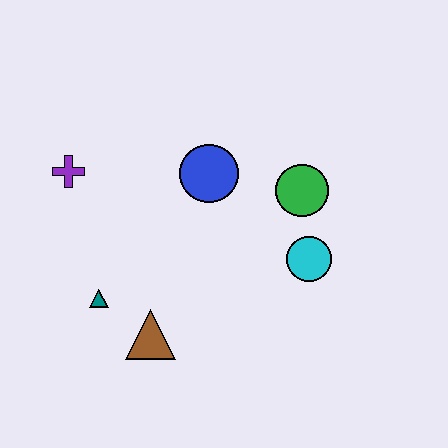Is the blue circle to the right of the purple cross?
Yes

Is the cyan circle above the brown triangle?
Yes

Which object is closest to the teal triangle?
The brown triangle is closest to the teal triangle.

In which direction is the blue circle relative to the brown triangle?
The blue circle is above the brown triangle.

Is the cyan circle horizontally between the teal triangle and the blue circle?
No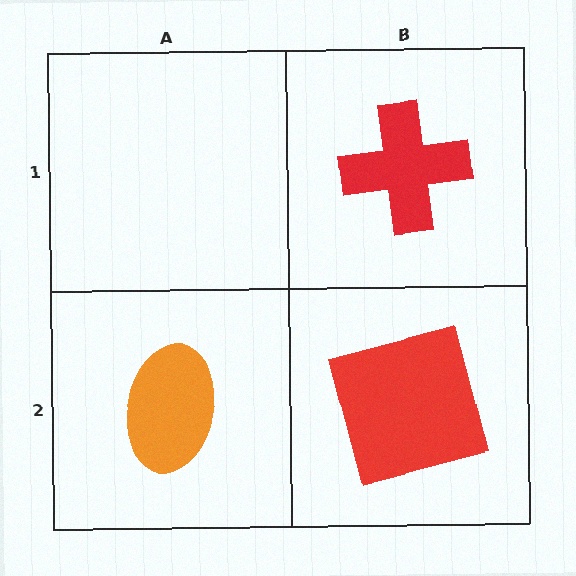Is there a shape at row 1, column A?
No, that cell is empty.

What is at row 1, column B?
A red cross.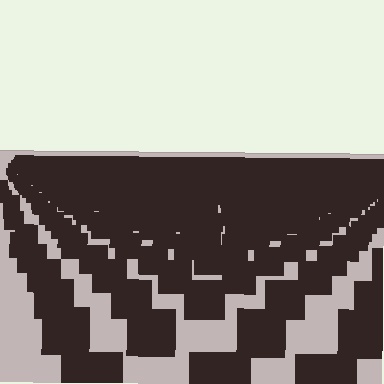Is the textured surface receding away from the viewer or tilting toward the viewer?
The surface is receding away from the viewer. Texture elements get smaller and denser toward the top.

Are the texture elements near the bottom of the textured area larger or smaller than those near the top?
Larger. Near the bottom, elements are closer to the viewer and appear at a bigger on-screen size.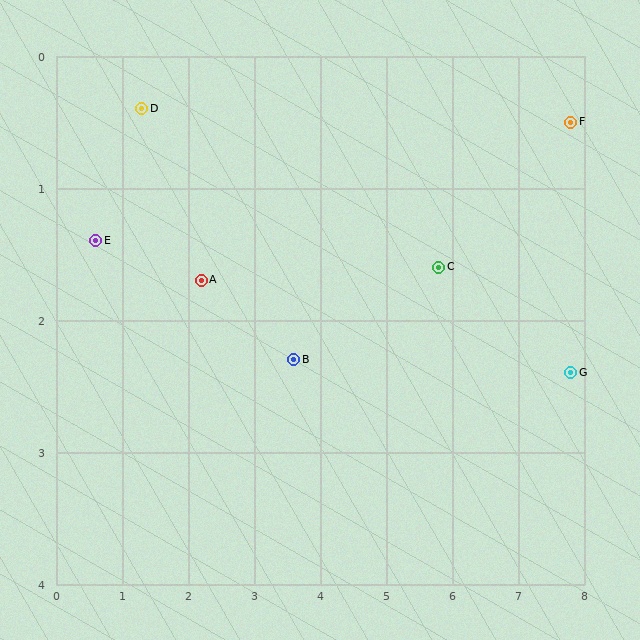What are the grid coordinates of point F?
Point F is at approximately (7.8, 0.5).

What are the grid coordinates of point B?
Point B is at approximately (3.6, 2.3).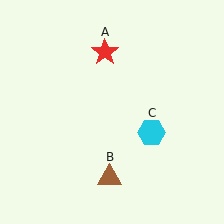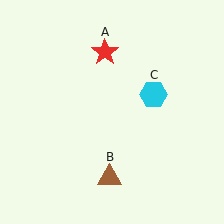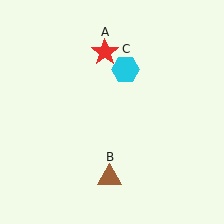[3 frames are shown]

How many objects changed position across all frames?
1 object changed position: cyan hexagon (object C).